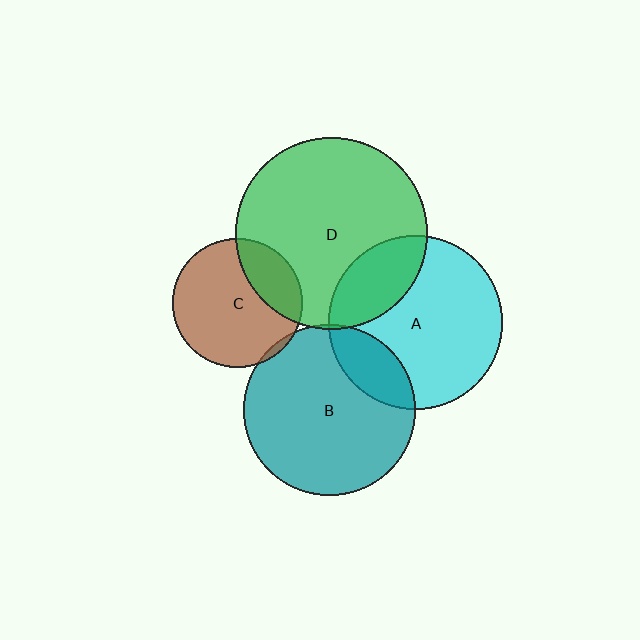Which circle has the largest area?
Circle D (green).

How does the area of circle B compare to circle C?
Approximately 1.8 times.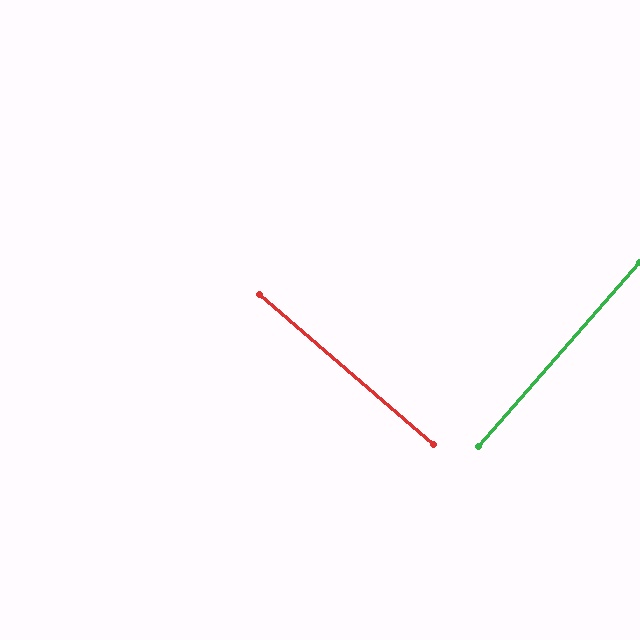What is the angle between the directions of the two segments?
Approximately 90 degrees.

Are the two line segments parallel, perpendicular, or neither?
Perpendicular — they meet at approximately 90°.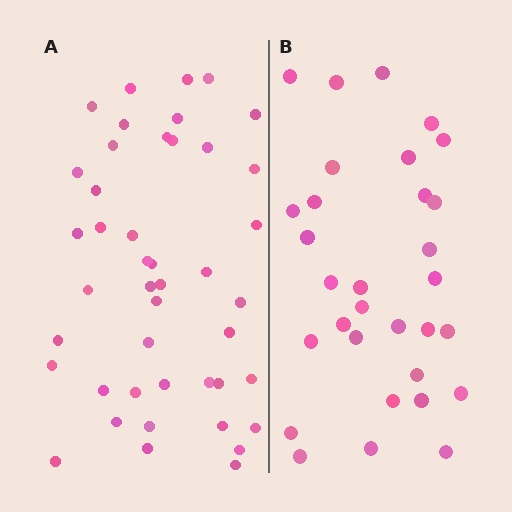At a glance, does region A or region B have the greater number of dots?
Region A (the left region) has more dots.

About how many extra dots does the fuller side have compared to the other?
Region A has approximately 15 more dots than region B.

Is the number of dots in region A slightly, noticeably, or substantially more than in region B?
Region A has noticeably more, but not dramatically so. The ratio is roughly 1.4 to 1.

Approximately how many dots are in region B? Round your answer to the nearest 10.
About 30 dots. (The exact count is 31, which rounds to 30.)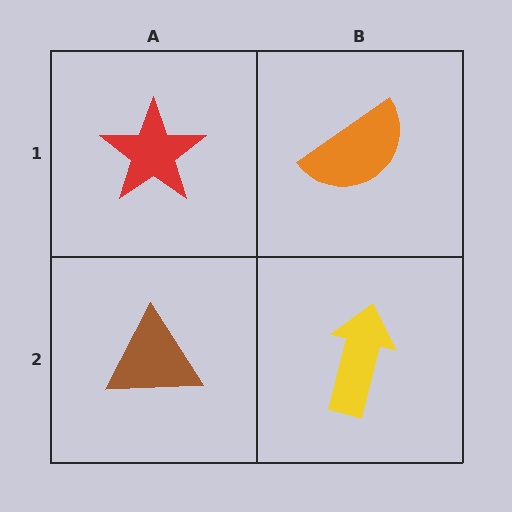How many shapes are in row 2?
2 shapes.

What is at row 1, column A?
A red star.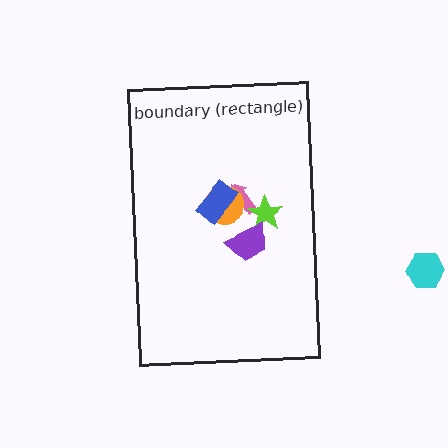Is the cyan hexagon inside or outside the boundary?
Outside.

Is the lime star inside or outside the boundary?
Inside.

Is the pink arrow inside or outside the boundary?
Inside.